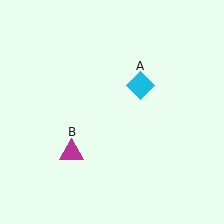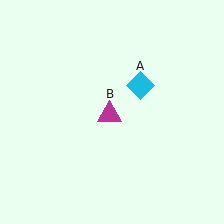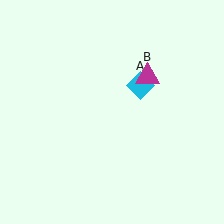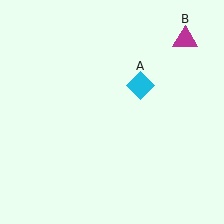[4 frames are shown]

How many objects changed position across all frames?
1 object changed position: magenta triangle (object B).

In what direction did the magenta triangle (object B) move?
The magenta triangle (object B) moved up and to the right.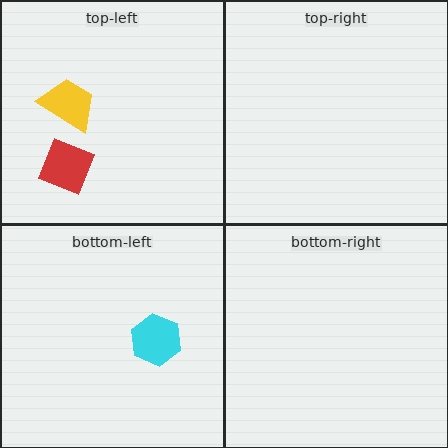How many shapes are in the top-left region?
2.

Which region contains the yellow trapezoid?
The top-left region.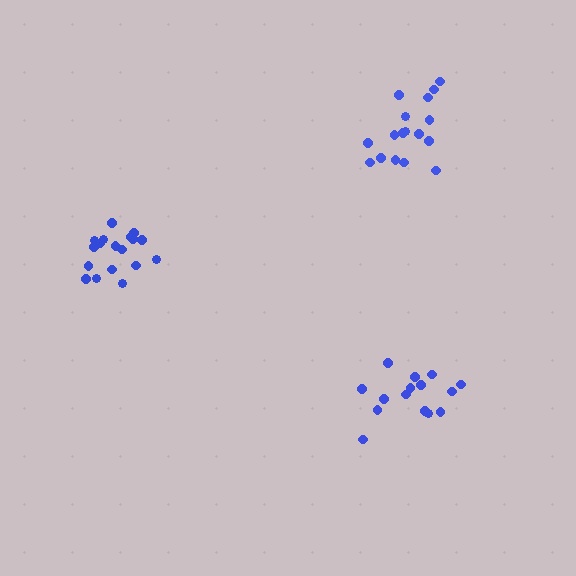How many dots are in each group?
Group 1: 15 dots, Group 2: 17 dots, Group 3: 18 dots (50 total).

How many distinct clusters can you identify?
There are 3 distinct clusters.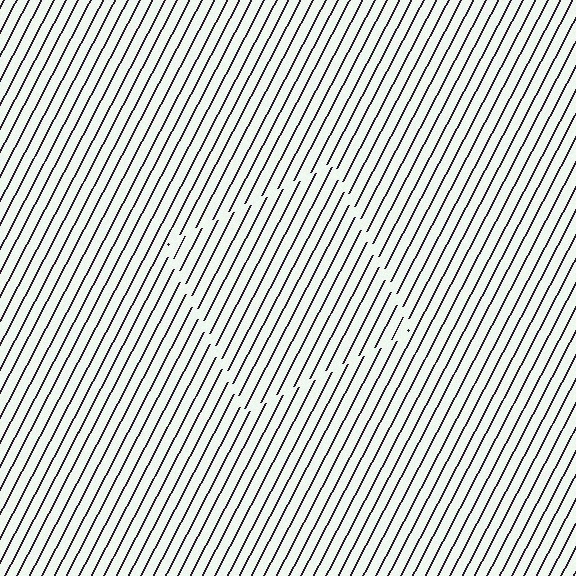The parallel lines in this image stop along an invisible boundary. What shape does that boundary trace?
An illusory square. The interior of the shape contains the same grating, shifted by half a period — the contour is defined by the phase discontinuity where line-ends from the inner and outer gratings abut.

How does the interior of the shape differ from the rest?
The interior of the shape contains the same grating, shifted by half a period — the contour is defined by the phase discontinuity where line-ends from the inner and outer gratings abut.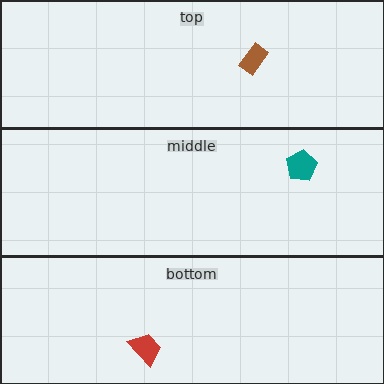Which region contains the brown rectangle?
The top region.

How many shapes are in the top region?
1.